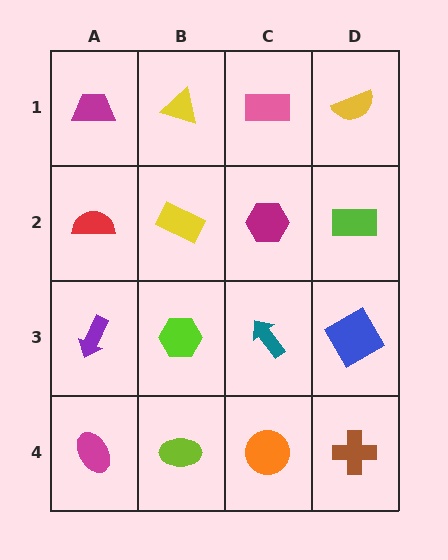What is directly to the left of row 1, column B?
A magenta trapezoid.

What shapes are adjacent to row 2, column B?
A yellow triangle (row 1, column B), a lime hexagon (row 3, column B), a red semicircle (row 2, column A), a magenta hexagon (row 2, column C).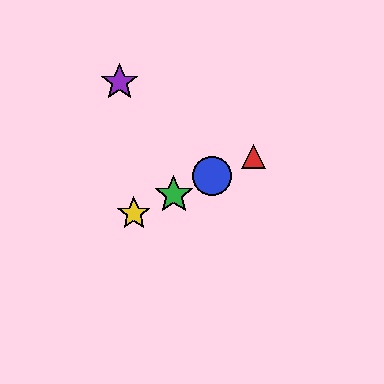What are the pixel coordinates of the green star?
The green star is at (174, 194).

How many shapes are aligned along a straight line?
4 shapes (the red triangle, the blue circle, the green star, the yellow star) are aligned along a straight line.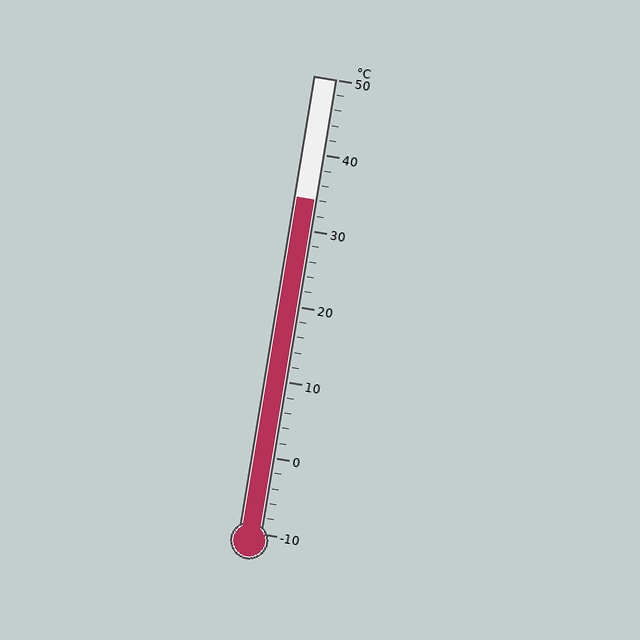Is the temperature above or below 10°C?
The temperature is above 10°C.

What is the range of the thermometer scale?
The thermometer scale ranges from -10°C to 50°C.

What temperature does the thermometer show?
The thermometer shows approximately 34°C.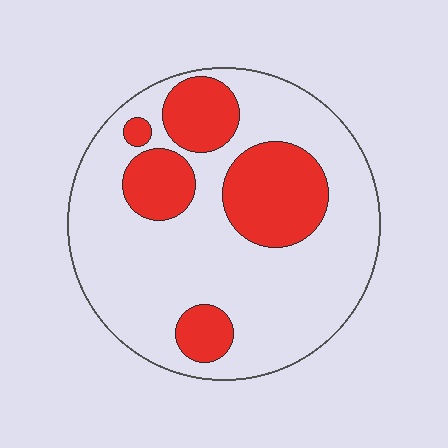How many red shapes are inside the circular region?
5.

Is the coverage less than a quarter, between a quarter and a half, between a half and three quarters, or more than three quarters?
Between a quarter and a half.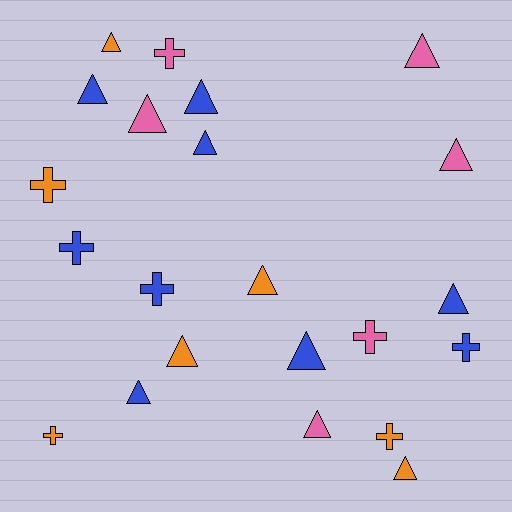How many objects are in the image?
There are 22 objects.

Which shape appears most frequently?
Triangle, with 14 objects.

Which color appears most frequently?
Blue, with 9 objects.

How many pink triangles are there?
There are 4 pink triangles.